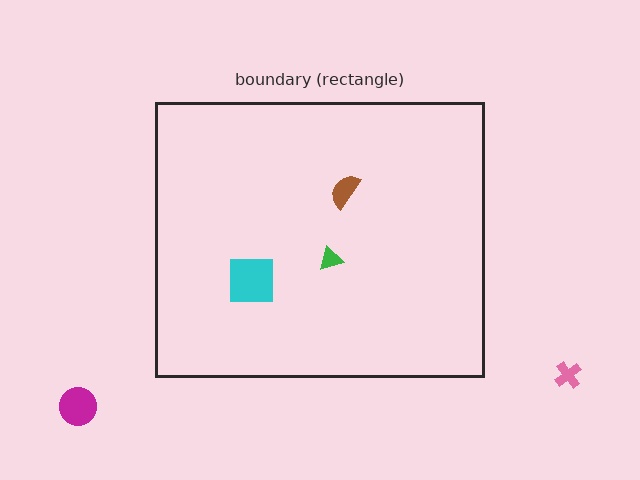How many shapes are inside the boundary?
3 inside, 2 outside.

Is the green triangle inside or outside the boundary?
Inside.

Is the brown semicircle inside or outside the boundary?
Inside.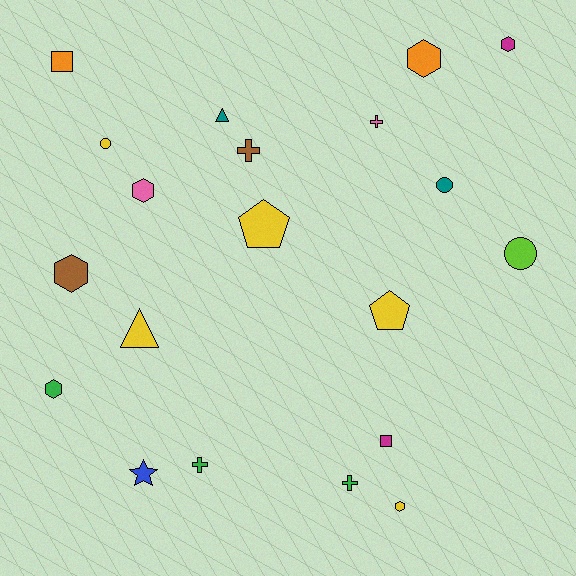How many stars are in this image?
There is 1 star.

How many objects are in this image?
There are 20 objects.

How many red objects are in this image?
There are no red objects.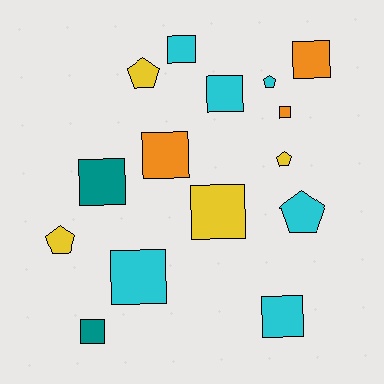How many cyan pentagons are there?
There are 2 cyan pentagons.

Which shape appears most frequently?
Square, with 10 objects.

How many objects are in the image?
There are 15 objects.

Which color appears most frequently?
Cyan, with 6 objects.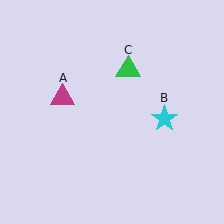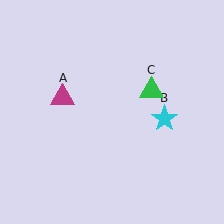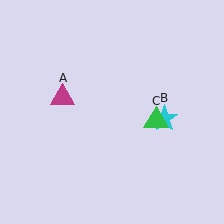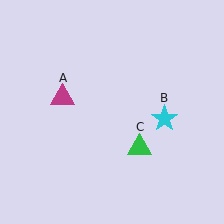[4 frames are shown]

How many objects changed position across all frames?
1 object changed position: green triangle (object C).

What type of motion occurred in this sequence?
The green triangle (object C) rotated clockwise around the center of the scene.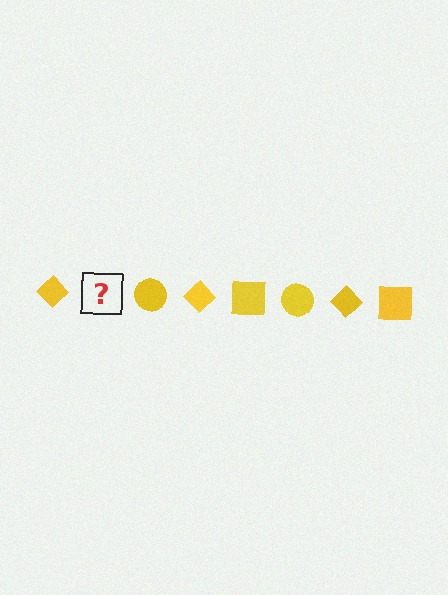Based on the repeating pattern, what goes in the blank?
The blank should be a yellow square.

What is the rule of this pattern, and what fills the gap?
The rule is that the pattern cycles through diamond, square, circle shapes in yellow. The gap should be filled with a yellow square.